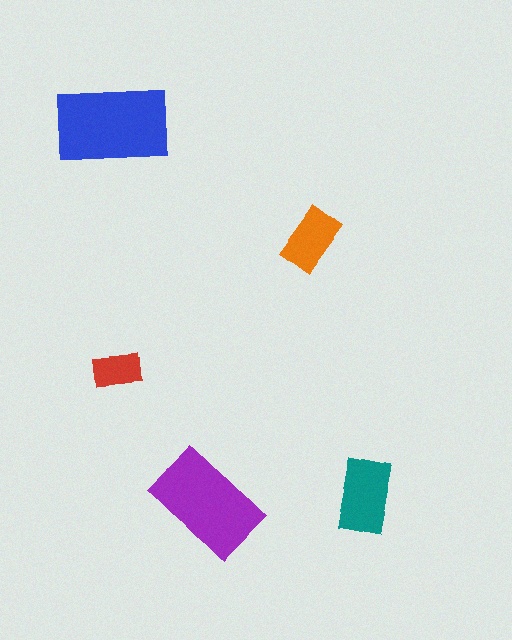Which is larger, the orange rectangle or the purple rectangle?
The purple one.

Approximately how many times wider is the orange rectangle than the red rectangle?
About 1.5 times wider.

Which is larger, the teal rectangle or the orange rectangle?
The teal one.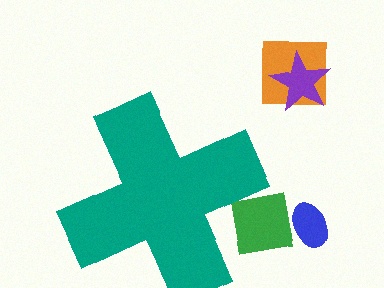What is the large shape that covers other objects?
A teal cross.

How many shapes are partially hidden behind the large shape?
1 shape is partially hidden.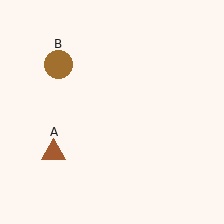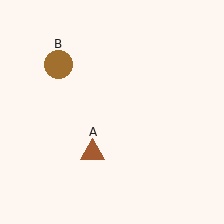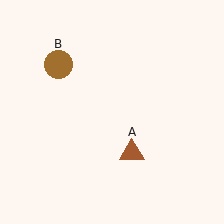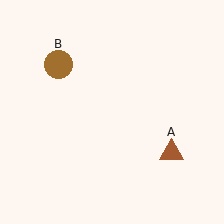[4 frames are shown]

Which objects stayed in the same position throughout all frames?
Brown circle (object B) remained stationary.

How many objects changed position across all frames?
1 object changed position: brown triangle (object A).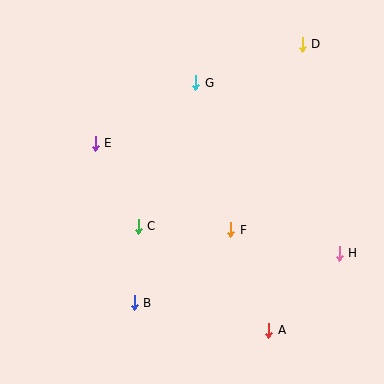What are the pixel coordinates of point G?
Point G is at (196, 83).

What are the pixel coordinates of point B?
Point B is at (134, 303).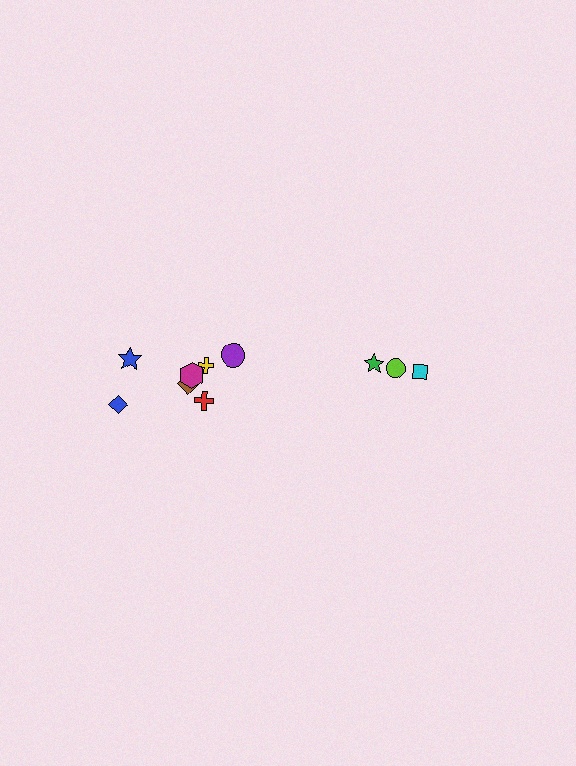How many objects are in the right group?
There are 3 objects.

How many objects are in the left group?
There are 7 objects.